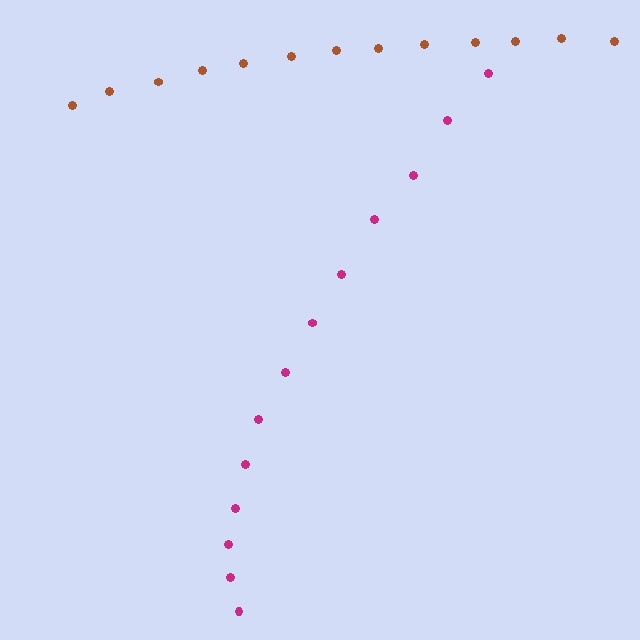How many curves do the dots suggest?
There are 2 distinct paths.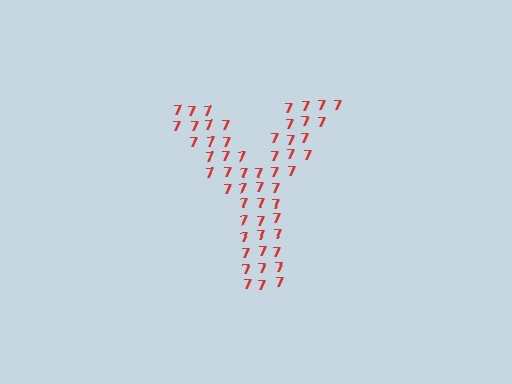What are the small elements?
The small elements are digit 7's.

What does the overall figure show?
The overall figure shows the letter Y.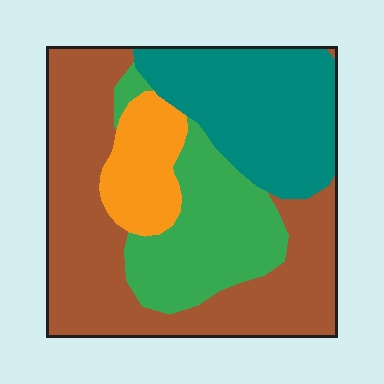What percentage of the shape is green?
Green covers 21% of the shape.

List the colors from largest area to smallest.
From largest to smallest: brown, teal, green, orange.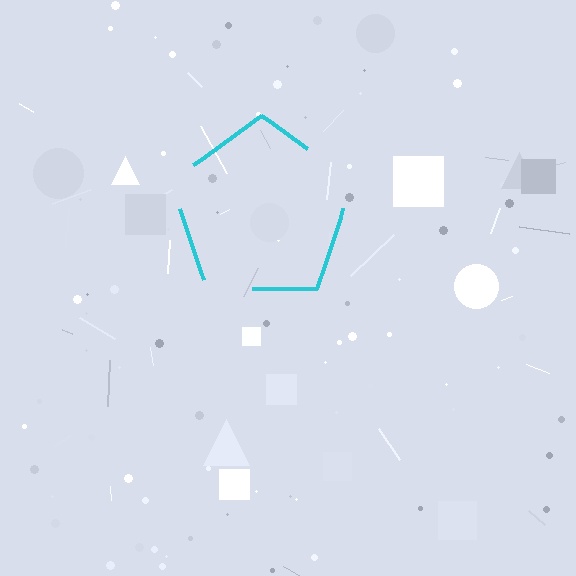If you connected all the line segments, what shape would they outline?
They would outline a pentagon.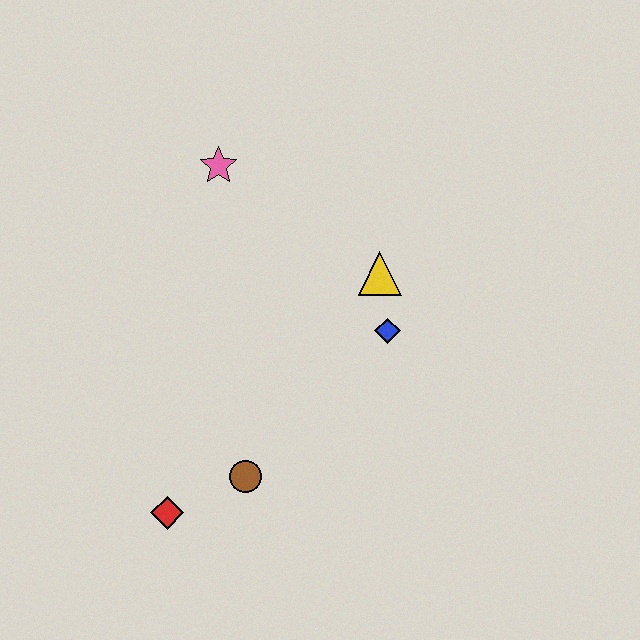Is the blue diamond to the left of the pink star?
No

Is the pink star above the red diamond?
Yes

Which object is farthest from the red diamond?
The pink star is farthest from the red diamond.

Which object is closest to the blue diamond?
The yellow triangle is closest to the blue diamond.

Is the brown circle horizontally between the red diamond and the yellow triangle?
Yes